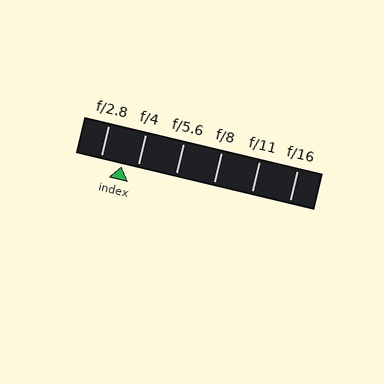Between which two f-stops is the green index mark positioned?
The index mark is between f/2.8 and f/4.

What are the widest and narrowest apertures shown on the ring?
The widest aperture shown is f/2.8 and the narrowest is f/16.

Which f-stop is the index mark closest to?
The index mark is closest to f/4.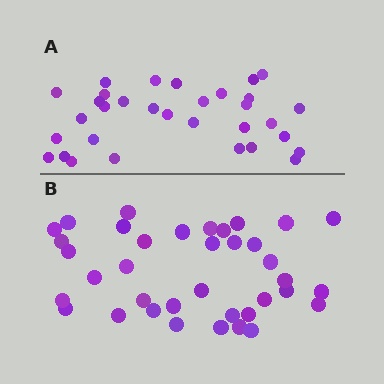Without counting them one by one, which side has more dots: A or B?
Region B (the bottom region) has more dots.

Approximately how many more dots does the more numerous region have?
Region B has about 5 more dots than region A.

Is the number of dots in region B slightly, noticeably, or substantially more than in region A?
Region B has only slightly more — the two regions are fairly close. The ratio is roughly 1.2 to 1.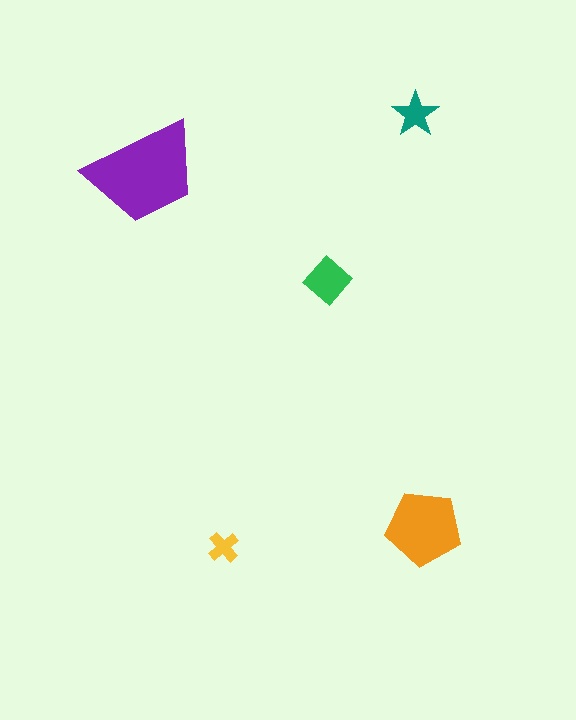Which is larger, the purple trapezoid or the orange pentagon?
The purple trapezoid.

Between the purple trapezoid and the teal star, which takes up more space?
The purple trapezoid.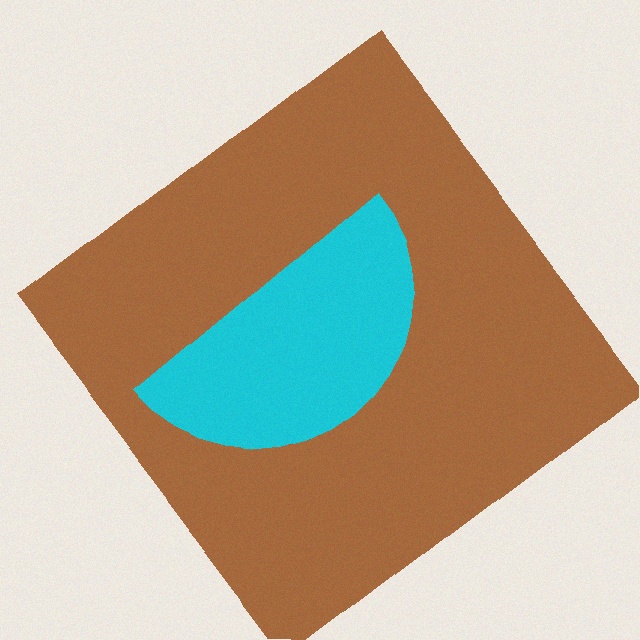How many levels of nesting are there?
2.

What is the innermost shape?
The cyan semicircle.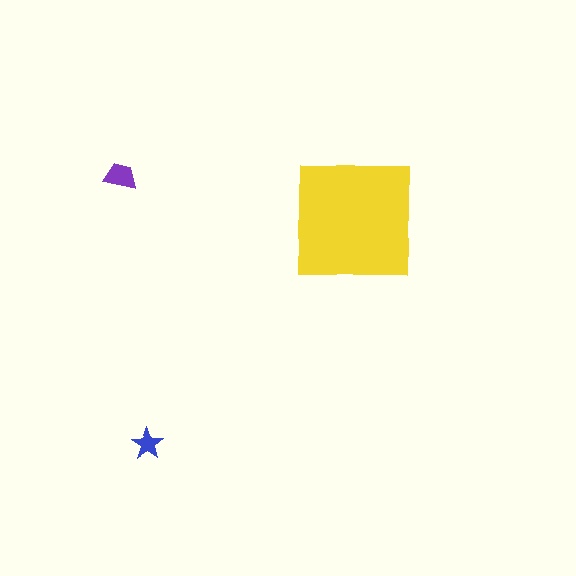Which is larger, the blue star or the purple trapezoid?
The purple trapezoid.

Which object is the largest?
The yellow square.